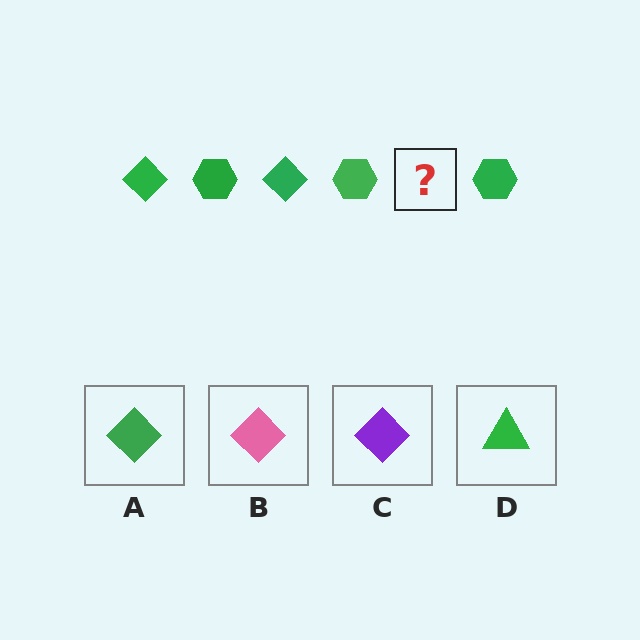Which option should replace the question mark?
Option A.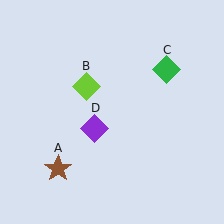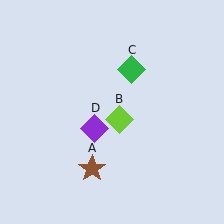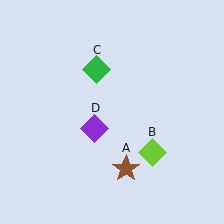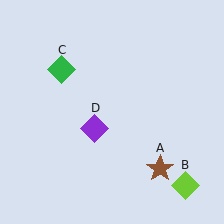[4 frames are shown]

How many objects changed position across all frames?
3 objects changed position: brown star (object A), lime diamond (object B), green diamond (object C).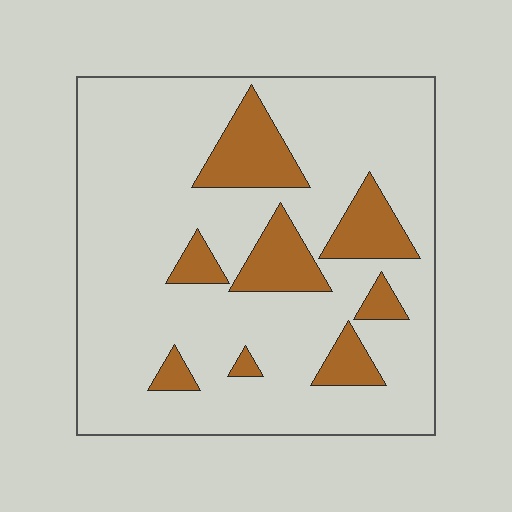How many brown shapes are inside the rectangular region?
8.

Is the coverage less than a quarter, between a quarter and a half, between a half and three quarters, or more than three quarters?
Less than a quarter.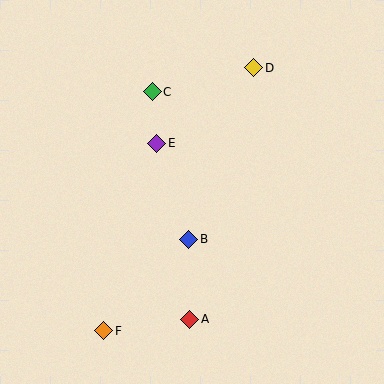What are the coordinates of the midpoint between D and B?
The midpoint between D and B is at (221, 154).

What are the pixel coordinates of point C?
Point C is at (152, 92).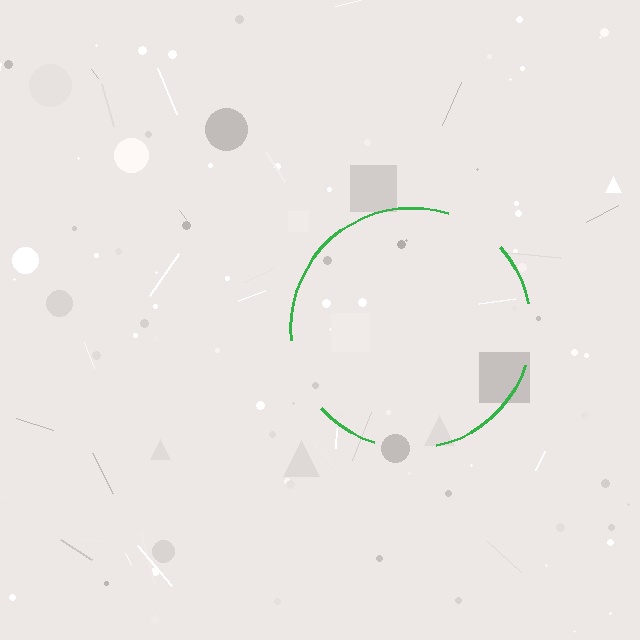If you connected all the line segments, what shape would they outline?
They would outline a circle.